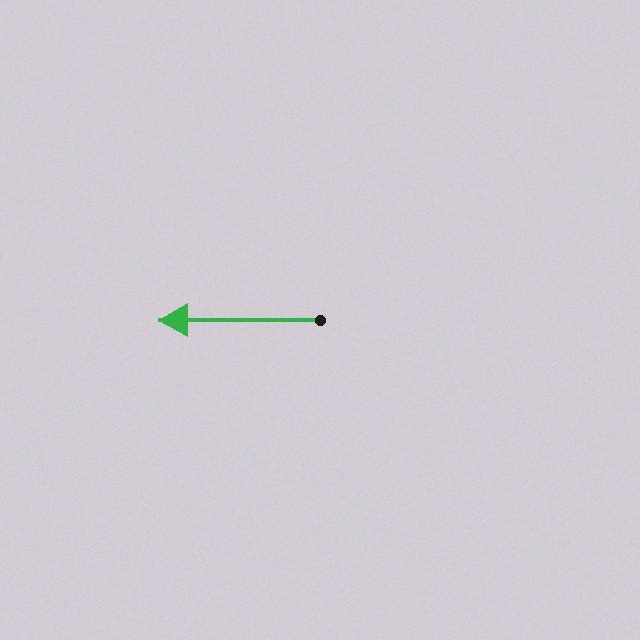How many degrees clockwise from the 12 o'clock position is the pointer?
Approximately 270 degrees.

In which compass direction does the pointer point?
West.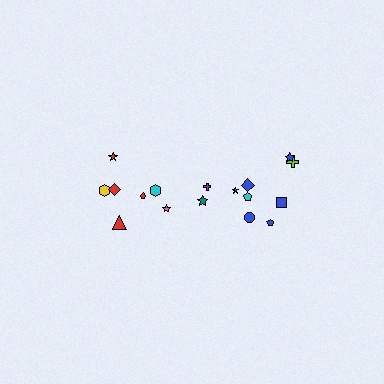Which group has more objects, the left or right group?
The right group.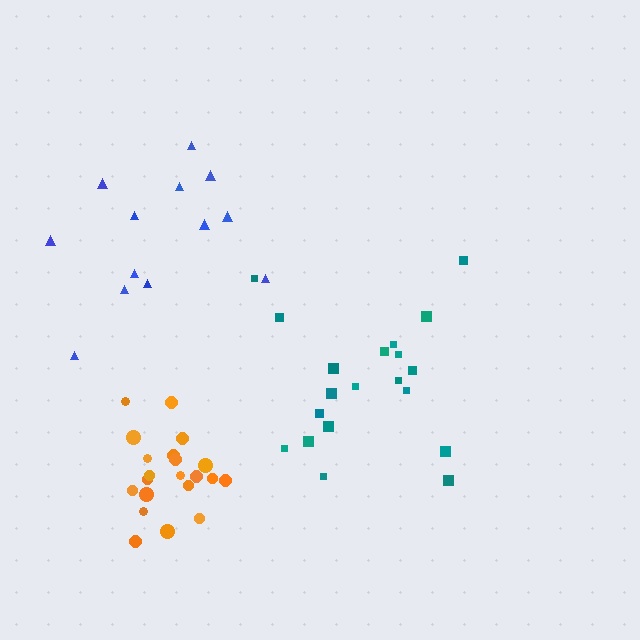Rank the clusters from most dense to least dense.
orange, teal, blue.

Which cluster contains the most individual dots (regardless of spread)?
Orange (21).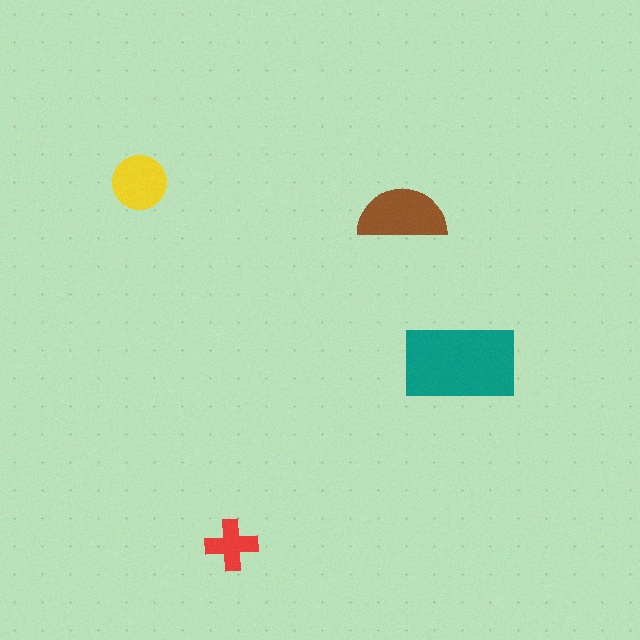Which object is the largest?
The teal rectangle.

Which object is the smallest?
The red cross.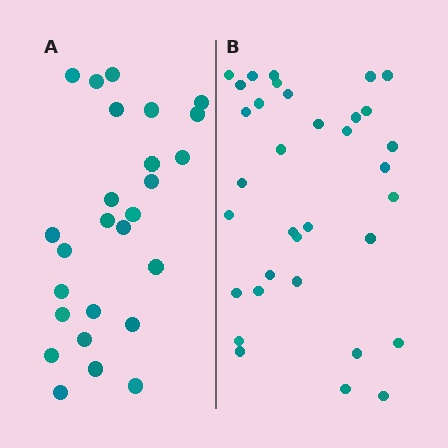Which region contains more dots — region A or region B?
Region B (the right region) has more dots.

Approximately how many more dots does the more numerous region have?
Region B has roughly 8 or so more dots than region A.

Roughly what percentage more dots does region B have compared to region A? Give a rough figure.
About 30% more.